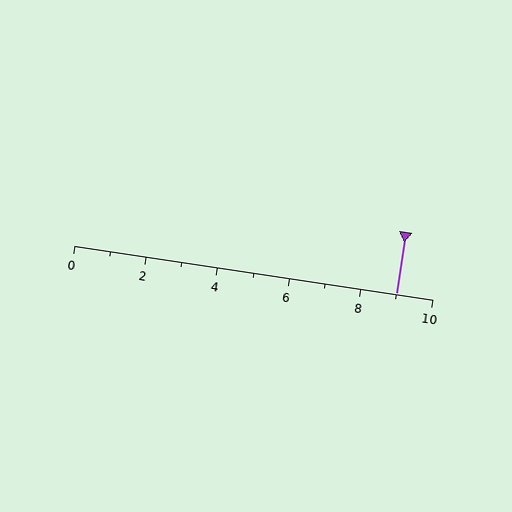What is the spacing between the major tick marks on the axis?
The major ticks are spaced 2 apart.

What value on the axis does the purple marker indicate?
The marker indicates approximately 9.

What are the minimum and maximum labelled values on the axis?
The axis runs from 0 to 10.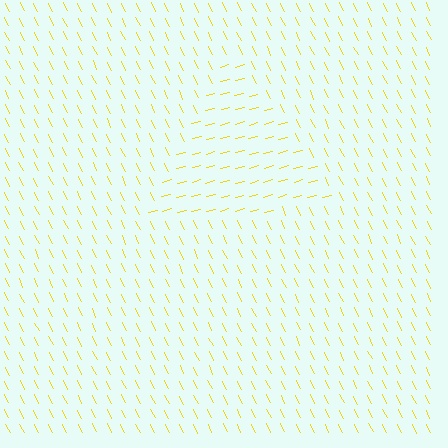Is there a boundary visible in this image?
Yes, there is a texture boundary formed by a change in line orientation.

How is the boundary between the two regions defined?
The boundary is defined purely by a change in line orientation (approximately 78 degrees difference). All lines are the same color and thickness.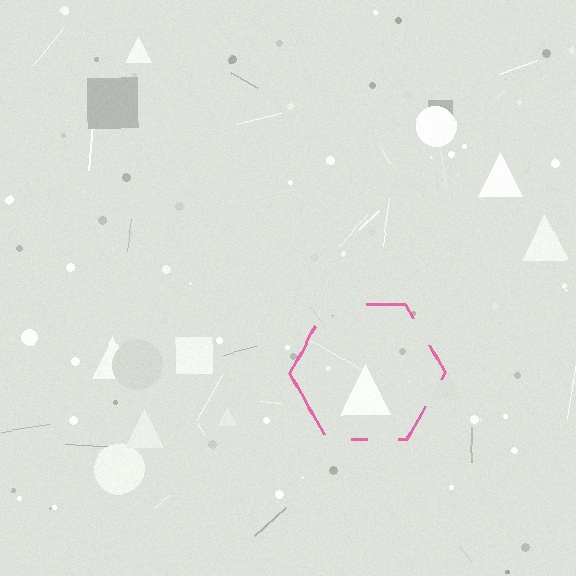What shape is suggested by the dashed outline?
The dashed outline suggests a hexagon.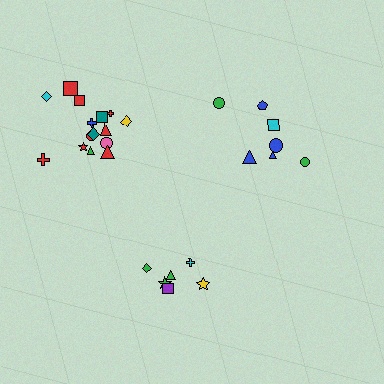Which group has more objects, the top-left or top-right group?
The top-left group.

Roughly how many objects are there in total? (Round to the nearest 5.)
Roughly 30 objects in total.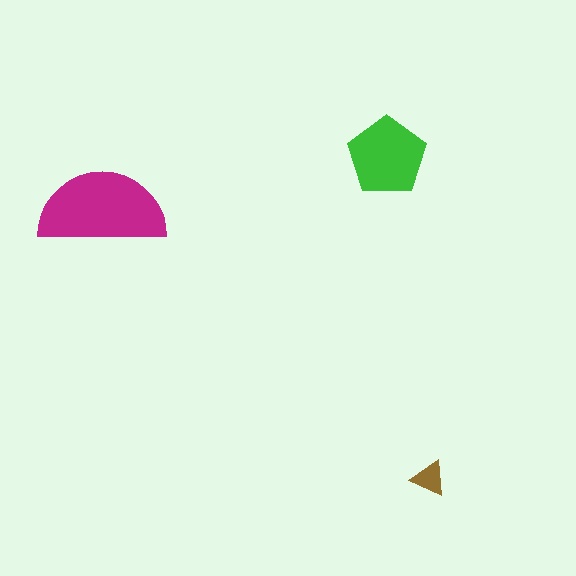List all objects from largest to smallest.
The magenta semicircle, the green pentagon, the brown triangle.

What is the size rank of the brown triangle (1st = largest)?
3rd.